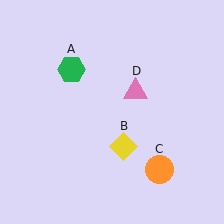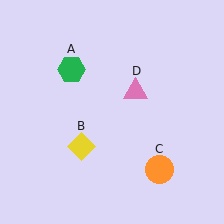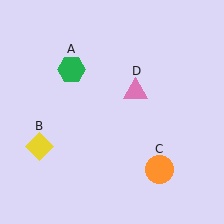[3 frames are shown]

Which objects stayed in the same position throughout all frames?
Green hexagon (object A) and orange circle (object C) and pink triangle (object D) remained stationary.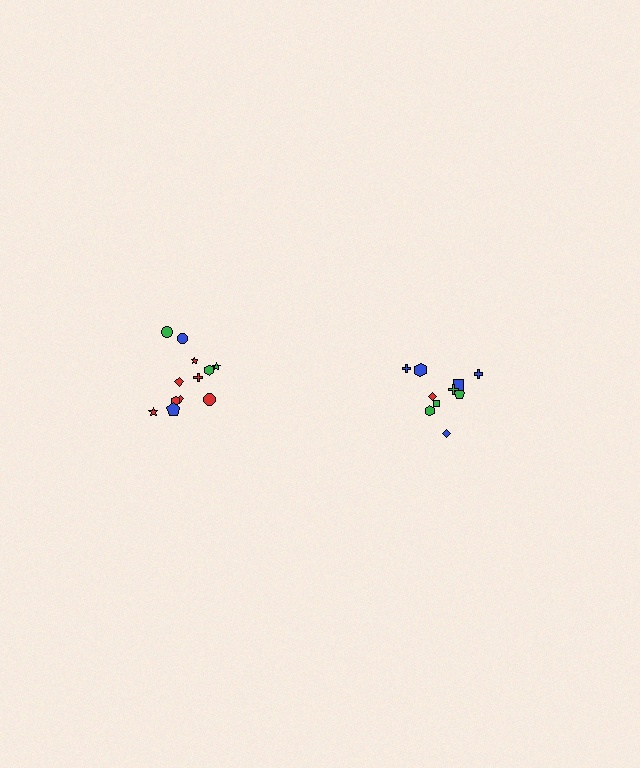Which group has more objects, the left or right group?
The left group.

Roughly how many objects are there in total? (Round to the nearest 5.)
Roughly 20 objects in total.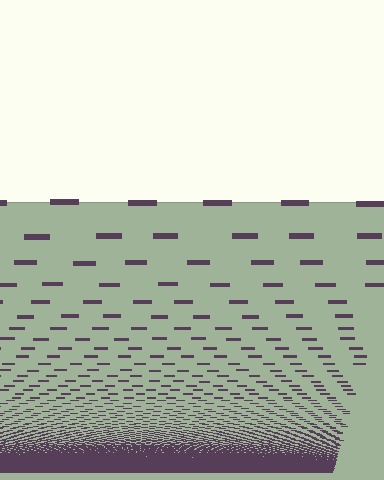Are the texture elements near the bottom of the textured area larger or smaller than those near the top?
Smaller. The gradient is inverted — elements near the bottom are smaller and denser.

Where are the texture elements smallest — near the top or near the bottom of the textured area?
Near the bottom.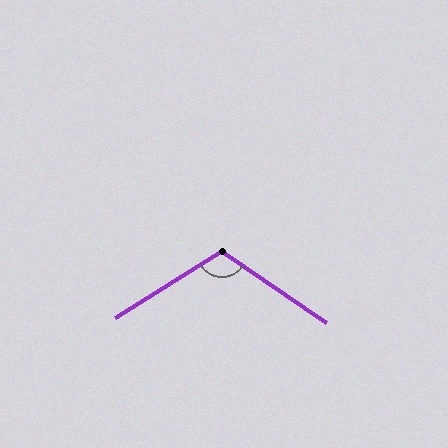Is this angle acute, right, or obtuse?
It is obtuse.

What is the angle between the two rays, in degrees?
Approximately 114 degrees.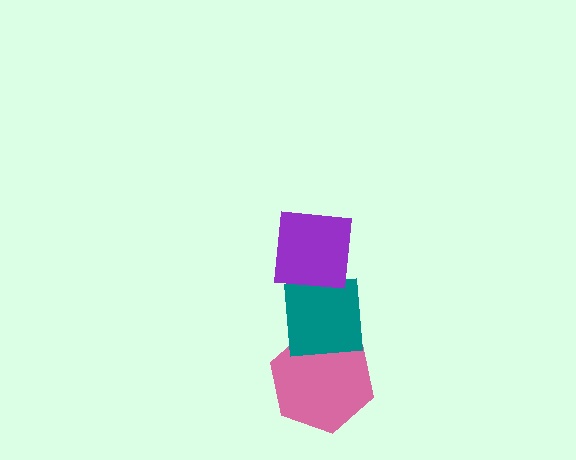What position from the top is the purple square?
The purple square is 1st from the top.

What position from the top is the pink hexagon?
The pink hexagon is 3rd from the top.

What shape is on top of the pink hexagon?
The teal square is on top of the pink hexagon.